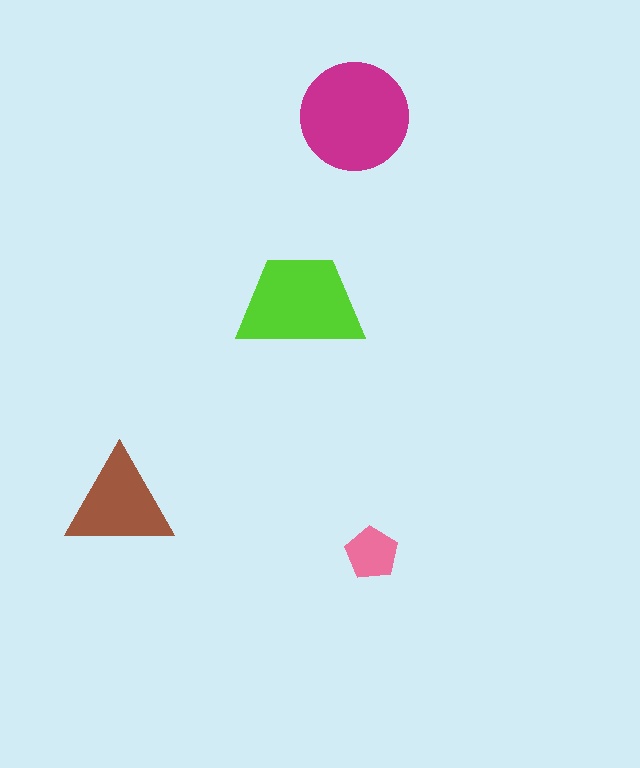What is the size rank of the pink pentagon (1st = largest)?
4th.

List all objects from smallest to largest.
The pink pentagon, the brown triangle, the lime trapezoid, the magenta circle.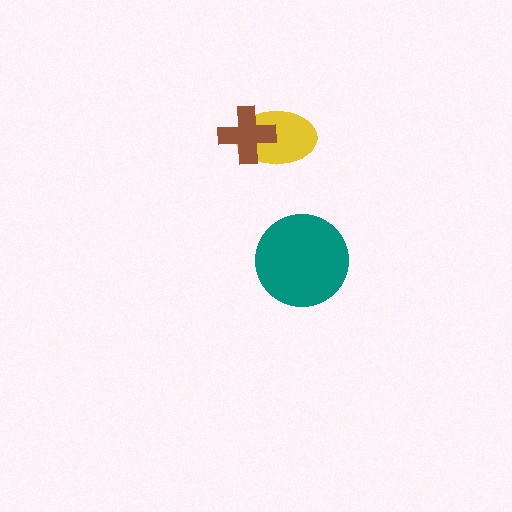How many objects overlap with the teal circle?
0 objects overlap with the teal circle.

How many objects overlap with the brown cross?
1 object overlaps with the brown cross.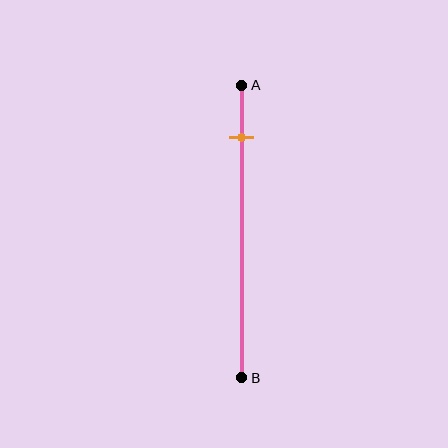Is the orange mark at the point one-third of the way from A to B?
No, the mark is at about 20% from A, not at the 33% one-third point.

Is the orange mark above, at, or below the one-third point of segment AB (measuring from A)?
The orange mark is above the one-third point of segment AB.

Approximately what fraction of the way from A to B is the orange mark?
The orange mark is approximately 20% of the way from A to B.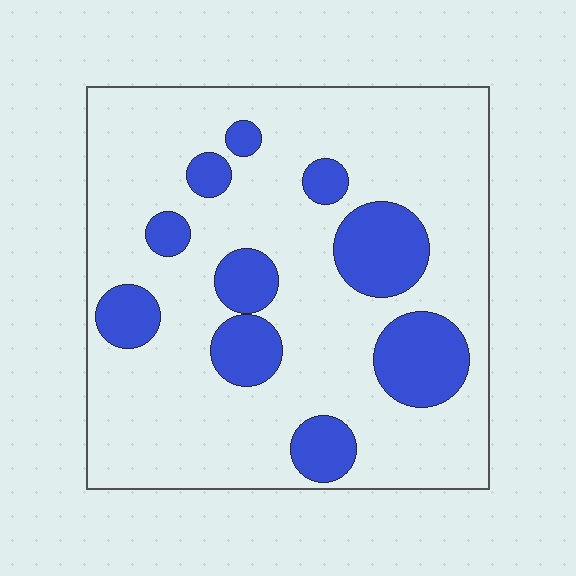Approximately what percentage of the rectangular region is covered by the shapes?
Approximately 20%.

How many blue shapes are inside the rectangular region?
10.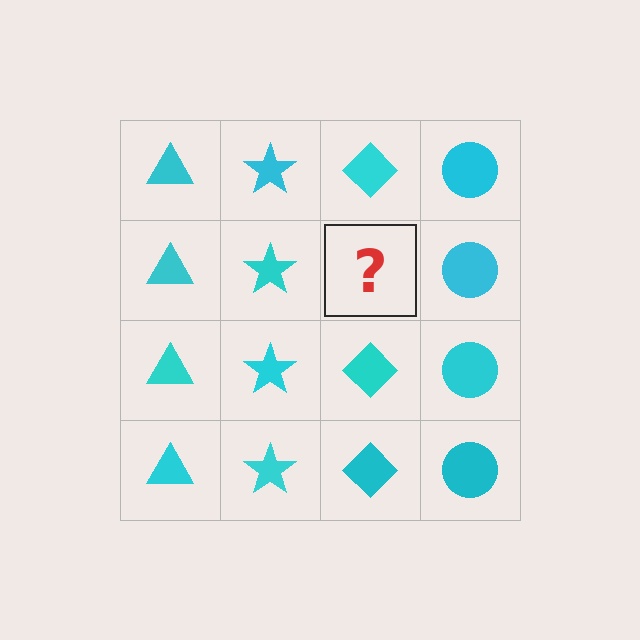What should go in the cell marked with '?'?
The missing cell should contain a cyan diamond.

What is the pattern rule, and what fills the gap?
The rule is that each column has a consistent shape. The gap should be filled with a cyan diamond.